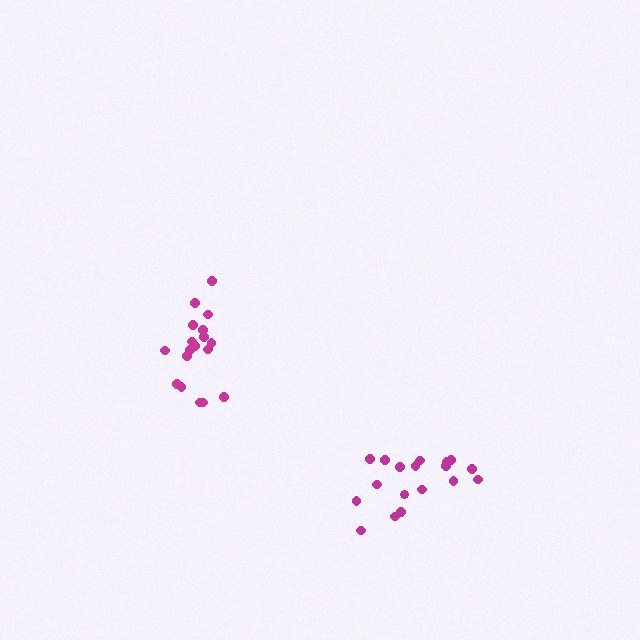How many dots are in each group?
Group 1: 18 dots, Group 2: 18 dots (36 total).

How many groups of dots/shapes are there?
There are 2 groups.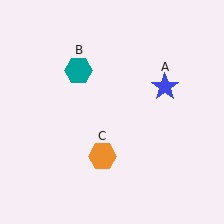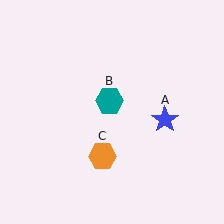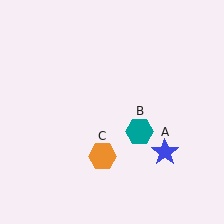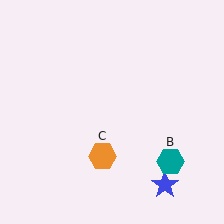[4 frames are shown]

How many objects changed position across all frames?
2 objects changed position: blue star (object A), teal hexagon (object B).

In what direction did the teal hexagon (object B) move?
The teal hexagon (object B) moved down and to the right.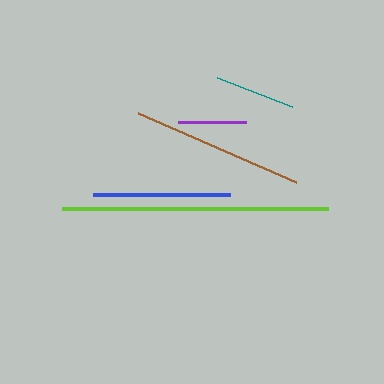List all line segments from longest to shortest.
From longest to shortest: lime, brown, blue, teal, purple.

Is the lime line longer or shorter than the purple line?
The lime line is longer than the purple line.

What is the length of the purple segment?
The purple segment is approximately 69 pixels long.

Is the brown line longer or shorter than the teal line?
The brown line is longer than the teal line.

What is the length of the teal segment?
The teal segment is approximately 80 pixels long.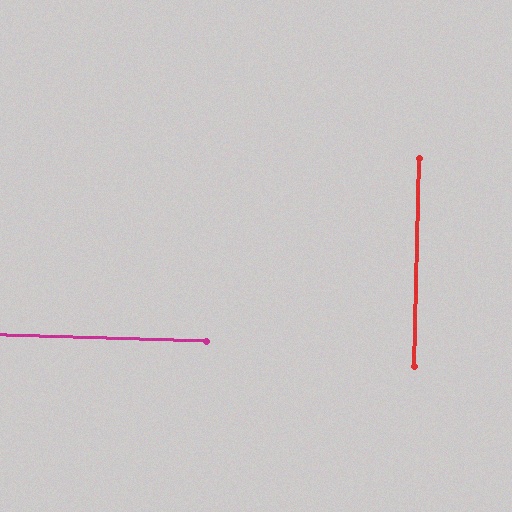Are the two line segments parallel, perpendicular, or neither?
Perpendicular — they meet at approximately 90°.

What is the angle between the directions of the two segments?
Approximately 90 degrees.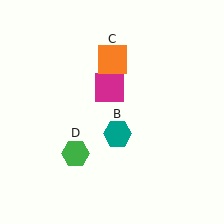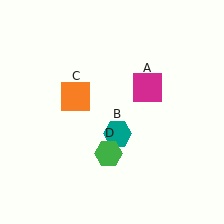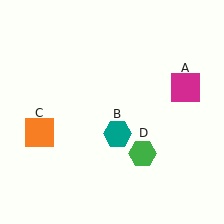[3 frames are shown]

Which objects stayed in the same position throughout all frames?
Teal hexagon (object B) remained stationary.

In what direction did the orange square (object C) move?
The orange square (object C) moved down and to the left.